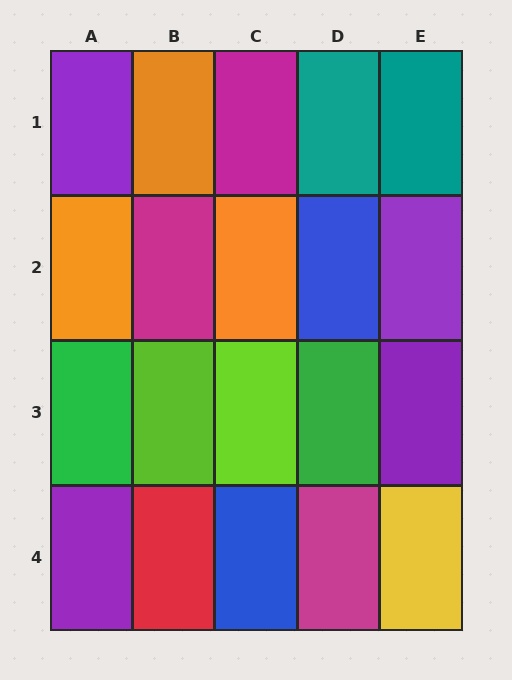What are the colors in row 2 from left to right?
Orange, magenta, orange, blue, purple.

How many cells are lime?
2 cells are lime.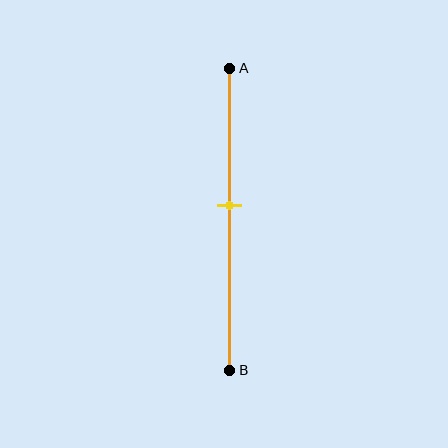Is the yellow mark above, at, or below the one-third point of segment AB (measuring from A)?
The yellow mark is below the one-third point of segment AB.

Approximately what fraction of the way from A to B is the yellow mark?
The yellow mark is approximately 45% of the way from A to B.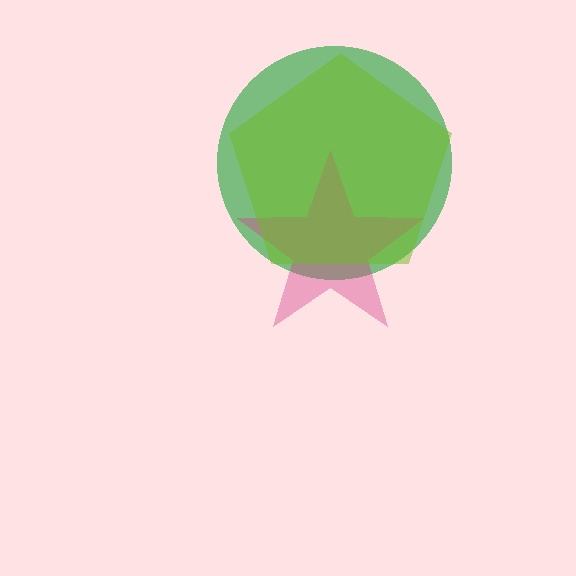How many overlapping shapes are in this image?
There are 3 overlapping shapes in the image.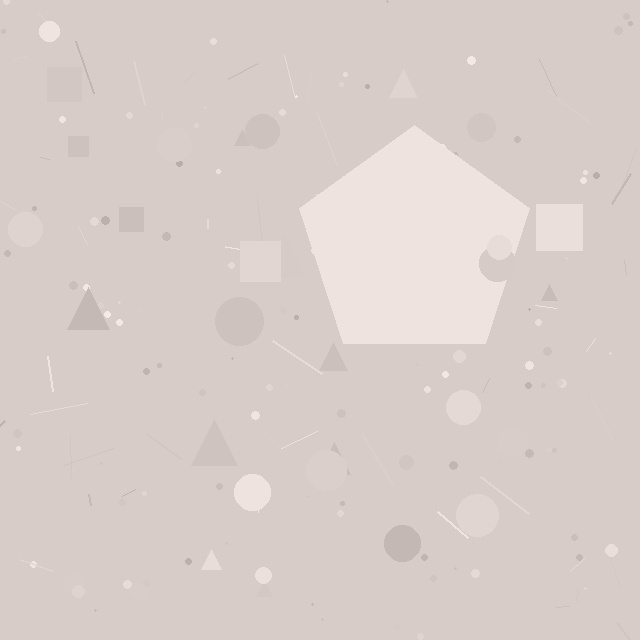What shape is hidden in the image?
A pentagon is hidden in the image.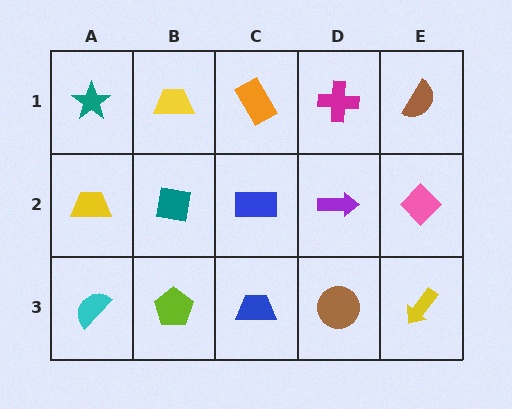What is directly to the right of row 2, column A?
A teal square.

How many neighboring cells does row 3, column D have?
3.